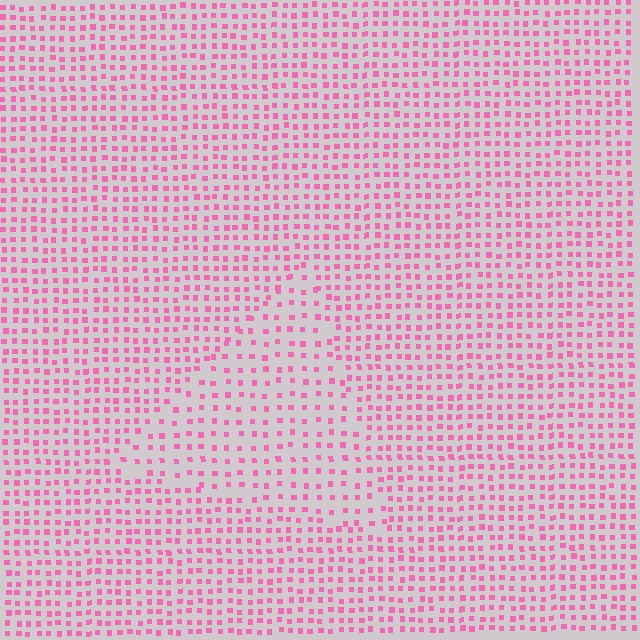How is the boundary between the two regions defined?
The boundary is defined by a change in element density (approximately 1.6x ratio). All elements are the same color, size, and shape.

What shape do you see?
I see a triangle.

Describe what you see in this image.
The image contains small pink elements arranged at two different densities. A triangle-shaped region is visible where the elements are less densely packed than the surrounding area.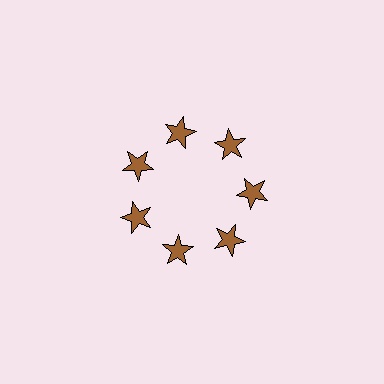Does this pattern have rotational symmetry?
Yes, this pattern has 7-fold rotational symmetry. It looks the same after rotating 51 degrees around the center.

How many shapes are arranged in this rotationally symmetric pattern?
There are 7 shapes, arranged in 7 groups of 1.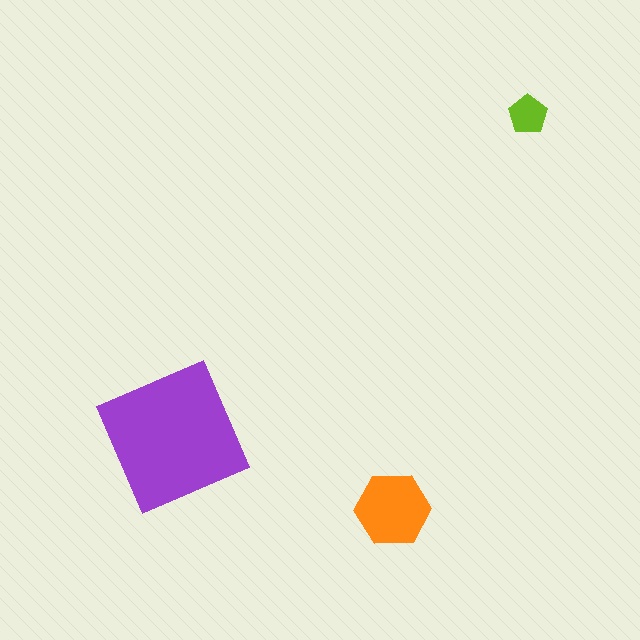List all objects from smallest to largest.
The lime pentagon, the orange hexagon, the purple square.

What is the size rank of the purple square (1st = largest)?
1st.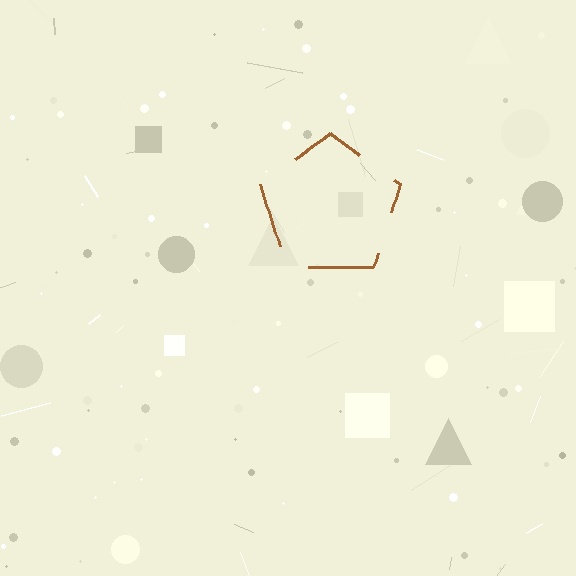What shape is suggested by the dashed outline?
The dashed outline suggests a pentagon.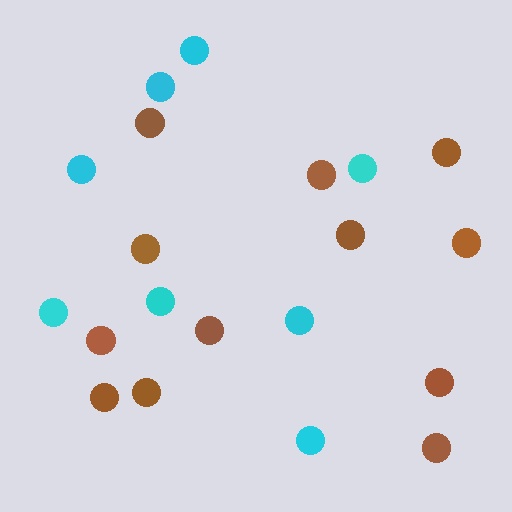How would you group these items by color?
There are 2 groups: one group of cyan circles (8) and one group of brown circles (12).